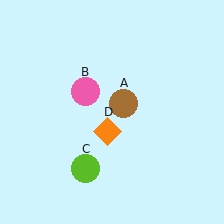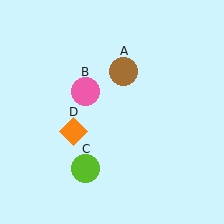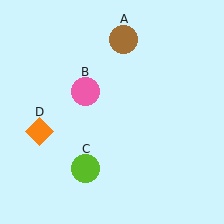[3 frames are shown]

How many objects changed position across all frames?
2 objects changed position: brown circle (object A), orange diamond (object D).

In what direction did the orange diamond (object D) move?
The orange diamond (object D) moved left.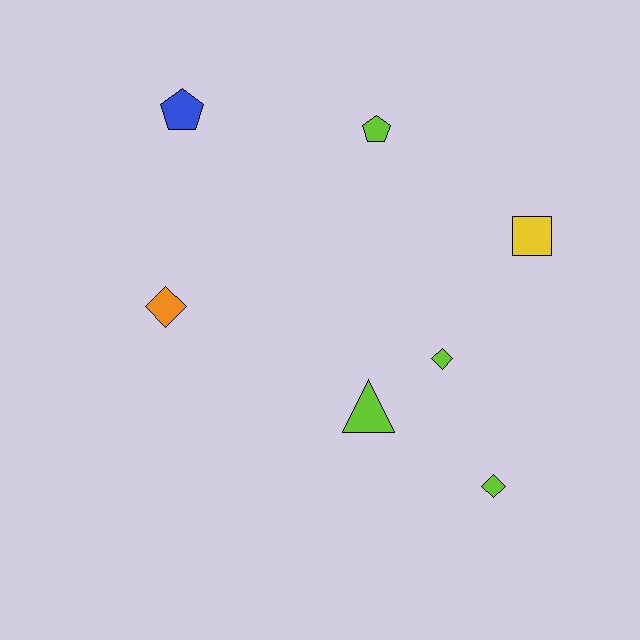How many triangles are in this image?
There is 1 triangle.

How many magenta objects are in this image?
There are no magenta objects.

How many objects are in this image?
There are 7 objects.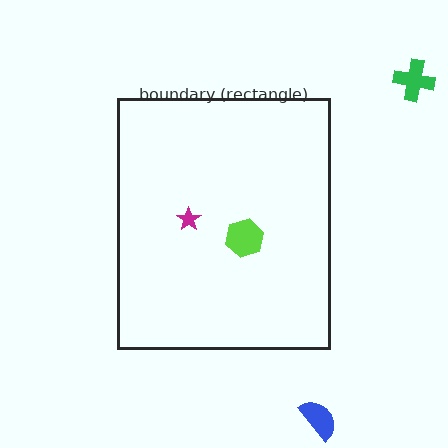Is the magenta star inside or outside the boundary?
Inside.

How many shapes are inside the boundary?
2 inside, 2 outside.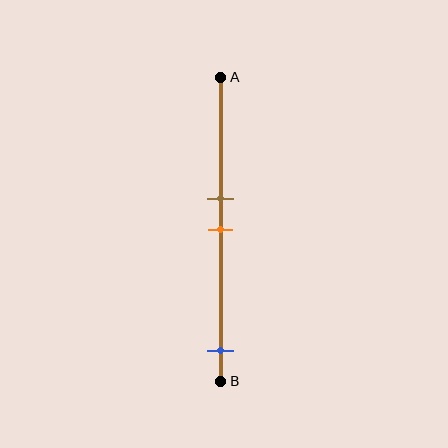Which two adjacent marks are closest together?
The brown and orange marks are the closest adjacent pair.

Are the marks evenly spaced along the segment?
No, the marks are not evenly spaced.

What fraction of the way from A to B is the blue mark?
The blue mark is approximately 90% (0.9) of the way from A to B.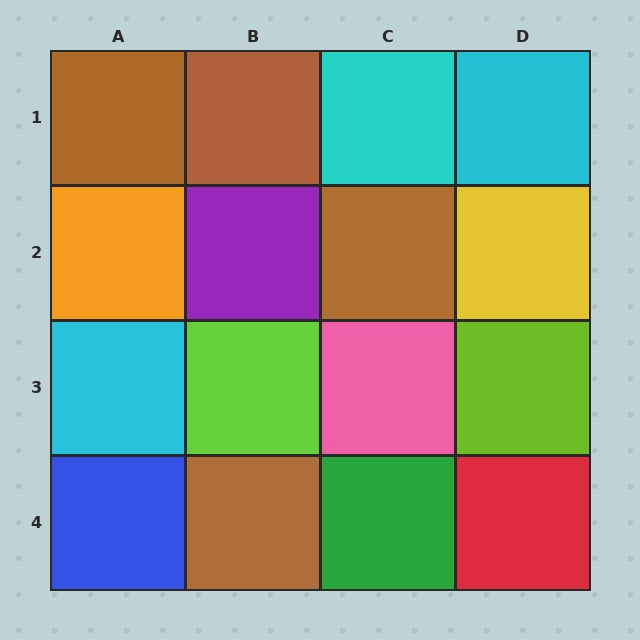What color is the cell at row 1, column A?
Brown.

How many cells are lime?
2 cells are lime.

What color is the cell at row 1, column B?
Brown.